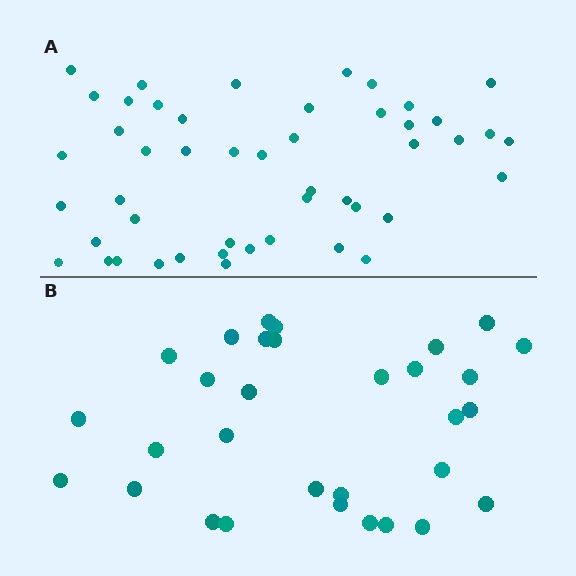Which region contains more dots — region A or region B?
Region A (the top region) has more dots.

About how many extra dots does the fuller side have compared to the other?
Region A has approximately 15 more dots than region B.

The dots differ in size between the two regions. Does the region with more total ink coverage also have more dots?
No. Region B has more total ink coverage because its dots are larger, but region A actually contains more individual dots. Total area can be misleading — the number of items is what matters here.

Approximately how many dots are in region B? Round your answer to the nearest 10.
About 30 dots. (The exact count is 31, which rounds to 30.)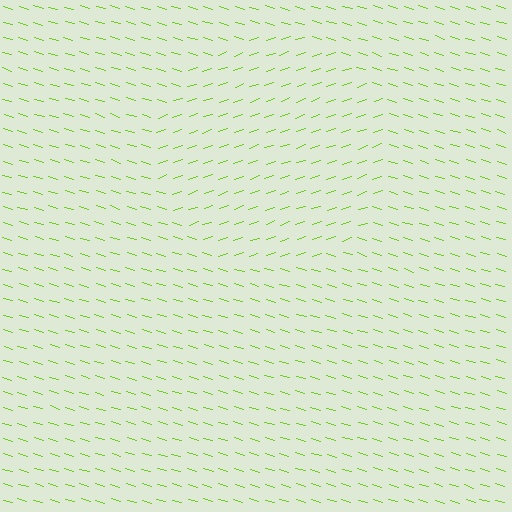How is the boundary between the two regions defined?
The boundary is defined purely by a change in line orientation (approximately 36 degrees difference). All lines are the same color and thickness.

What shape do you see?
I see a circle.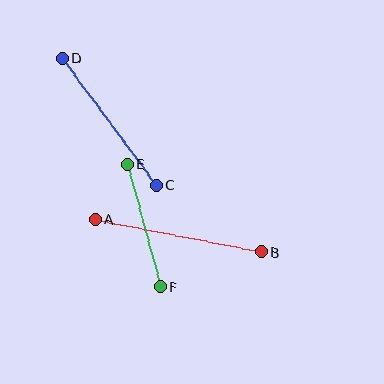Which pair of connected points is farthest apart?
Points A and B are farthest apart.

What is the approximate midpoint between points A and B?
The midpoint is at approximately (179, 236) pixels.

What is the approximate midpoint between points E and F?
The midpoint is at approximately (144, 225) pixels.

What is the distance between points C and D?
The distance is approximately 158 pixels.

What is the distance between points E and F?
The distance is approximately 127 pixels.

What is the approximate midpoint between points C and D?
The midpoint is at approximately (109, 122) pixels.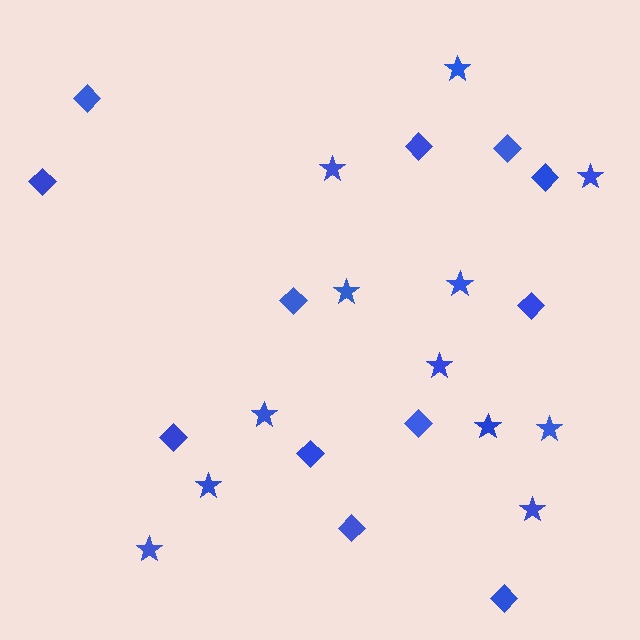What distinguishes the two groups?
There are 2 groups: one group of diamonds (12) and one group of stars (12).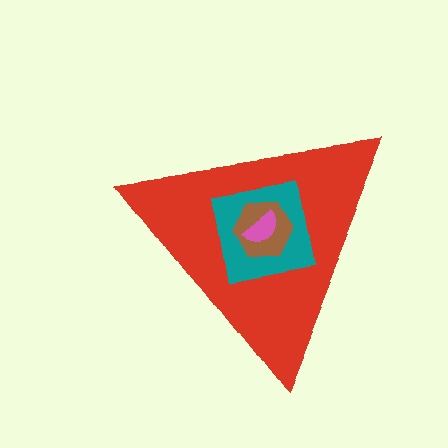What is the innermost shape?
The pink semicircle.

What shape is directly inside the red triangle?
The teal square.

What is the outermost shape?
The red triangle.